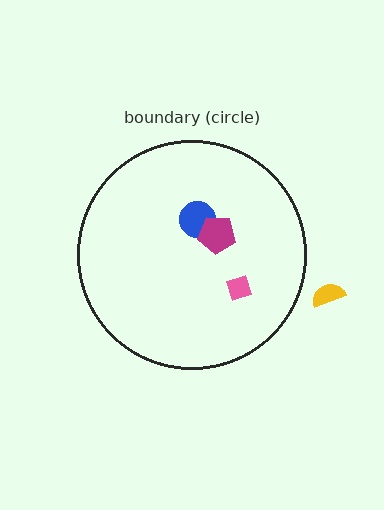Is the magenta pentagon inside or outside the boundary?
Inside.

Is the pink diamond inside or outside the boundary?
Inside.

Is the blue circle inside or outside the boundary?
Inside.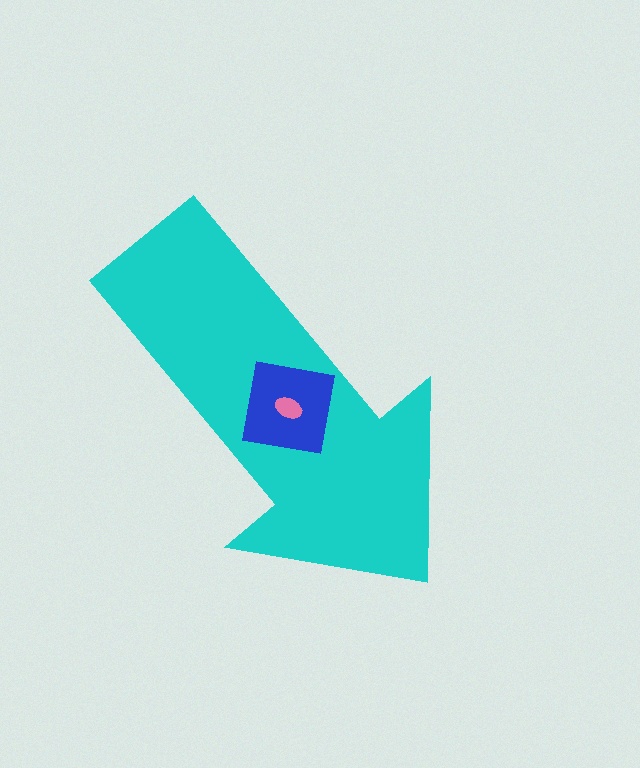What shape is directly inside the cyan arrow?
The blue square.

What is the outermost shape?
The cyan arrow.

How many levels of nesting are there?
3.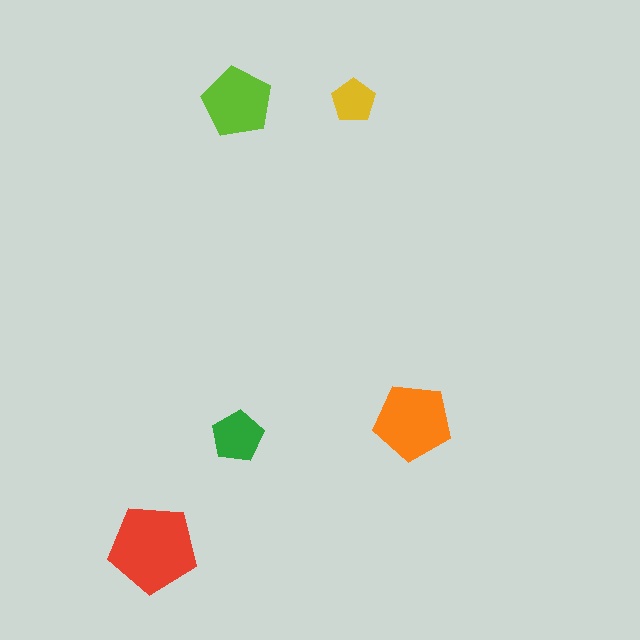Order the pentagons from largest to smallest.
the red one, the orange one, the lime one, the green one, the yellow one.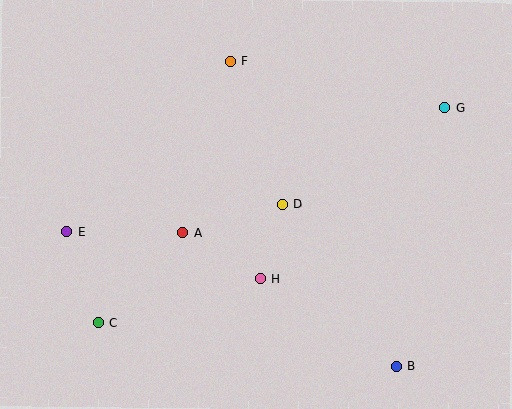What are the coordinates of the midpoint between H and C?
The midpoint between H and C is at (179, 301).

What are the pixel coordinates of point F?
Point F is at (230, 61).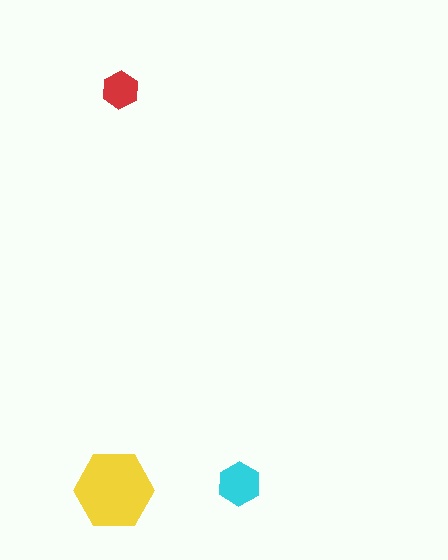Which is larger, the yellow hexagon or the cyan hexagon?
The yellow one.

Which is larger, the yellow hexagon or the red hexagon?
The yellow one.